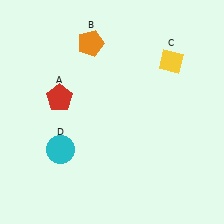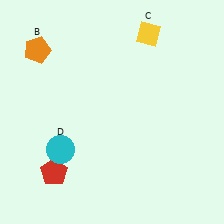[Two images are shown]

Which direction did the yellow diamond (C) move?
The yellow diamond (C) moved up.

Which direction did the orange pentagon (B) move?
The orange pentagon (B) moved left.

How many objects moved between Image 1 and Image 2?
3 objects moved between the two images.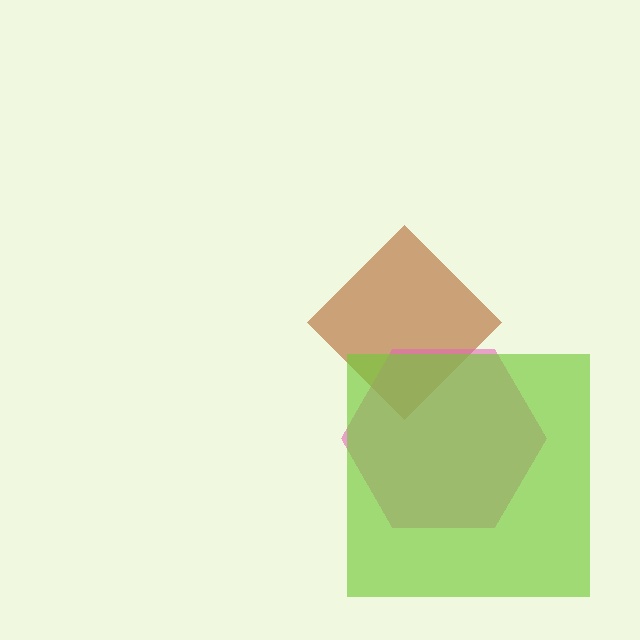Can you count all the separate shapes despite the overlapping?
Yes, there are 3 separate shapes.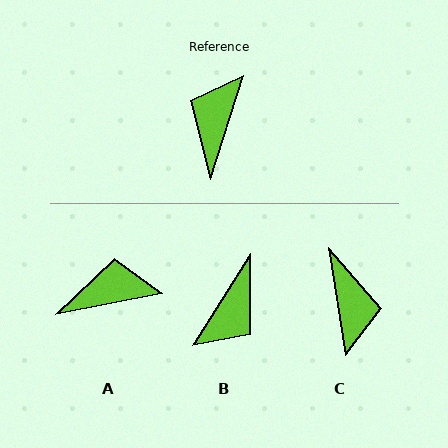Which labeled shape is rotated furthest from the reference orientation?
B, about 166 degrees away.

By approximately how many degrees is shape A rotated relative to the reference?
Approximately 61 degrees clockwise.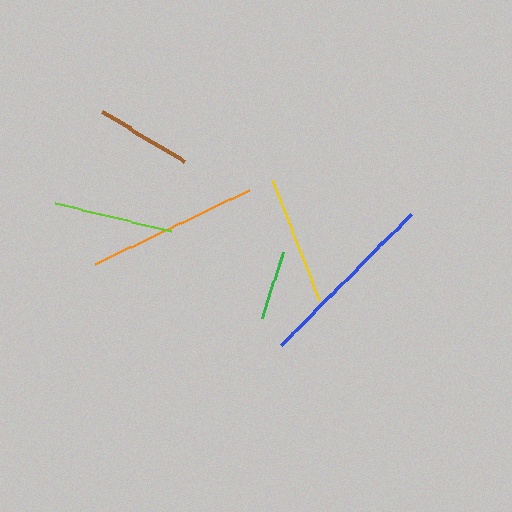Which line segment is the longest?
The blue line is the longest at approximately 184 pixels.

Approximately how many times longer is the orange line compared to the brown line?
The orange line is approximately 1.8 times the length of the brown line.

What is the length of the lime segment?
The lime segment is approximately 120 pixels long.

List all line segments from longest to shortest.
From longest to shortest: blue, orange, yellow, lime, brown, green.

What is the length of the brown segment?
The brown segment is approximately 96 pixels long.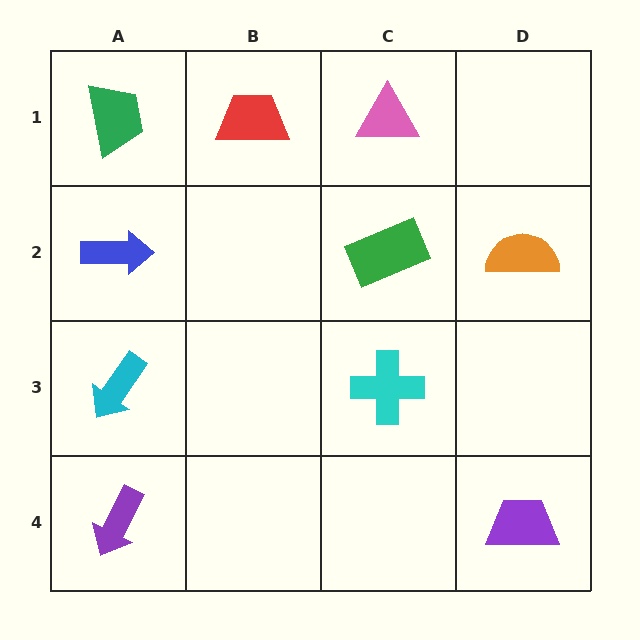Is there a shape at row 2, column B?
No, that cell is empty.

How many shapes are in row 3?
2 shapes.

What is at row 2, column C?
A green rectangle.